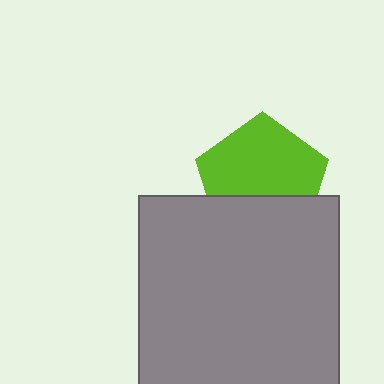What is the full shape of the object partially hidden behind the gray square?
The partially hidden object is a lime pentagon.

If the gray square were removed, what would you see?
You would see the complete lime pentagon.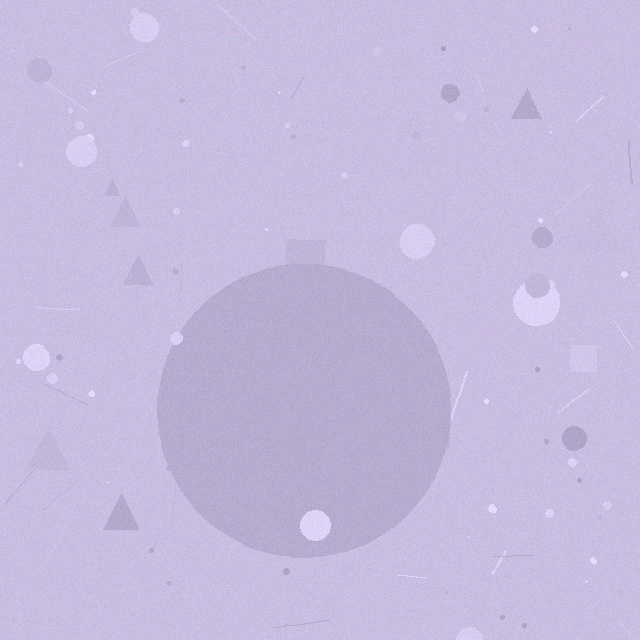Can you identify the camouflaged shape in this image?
The camouflaged shape is a circle.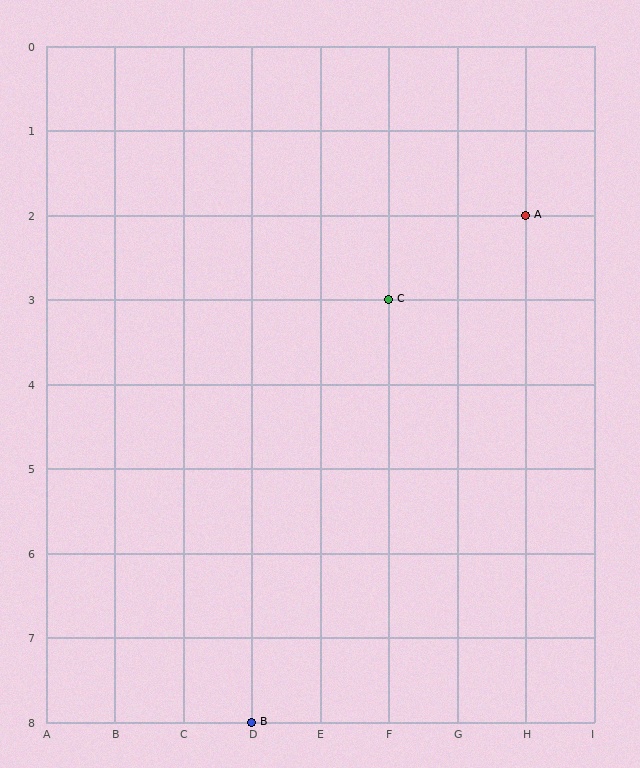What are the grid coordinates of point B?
Point B is at grid coordinates (D, 8).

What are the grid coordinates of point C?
Point C is at grid coordinates (F, 3).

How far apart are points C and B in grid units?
Points C and B are 2 columns and 5 rows apart (about 5.4 grid units diagonally).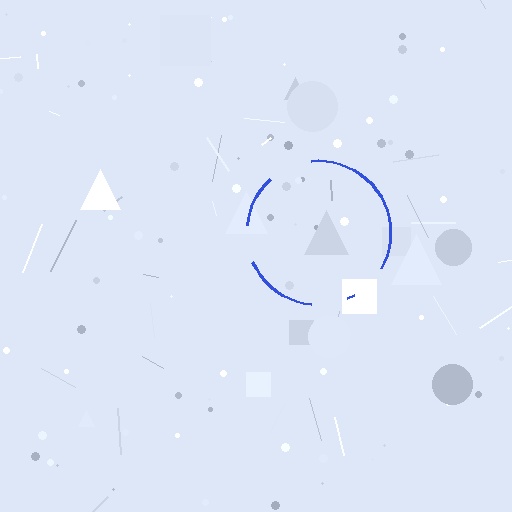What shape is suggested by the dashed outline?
The dashed outline suggests a circle.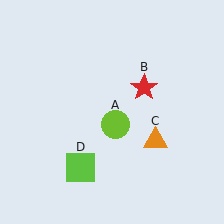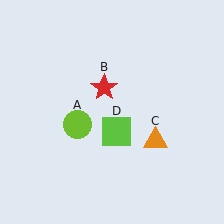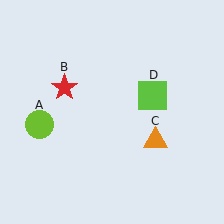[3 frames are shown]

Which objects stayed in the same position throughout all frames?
Orange triangle (object C) remained stationary.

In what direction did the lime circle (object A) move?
The lime circle (object A) moved left.